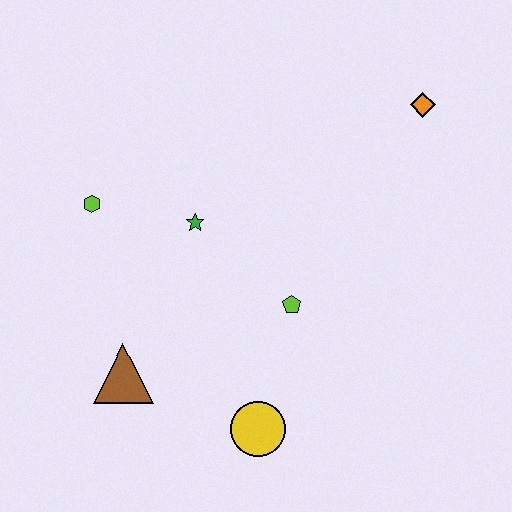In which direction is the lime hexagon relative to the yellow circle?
The lime hexagon is above the yellow circle.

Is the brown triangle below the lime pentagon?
Yes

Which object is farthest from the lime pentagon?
The orange diamond is farthest from the lime pentagon.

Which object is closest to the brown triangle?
The yellow circle is closest to the brown triangle.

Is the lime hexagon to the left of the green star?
Yes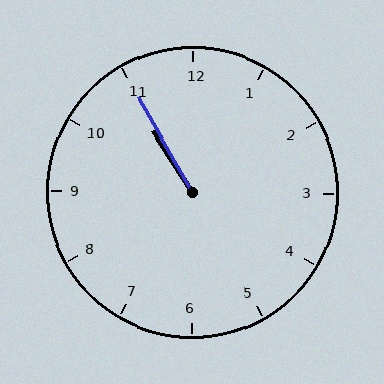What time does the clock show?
10:55.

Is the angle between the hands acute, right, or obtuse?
It is acute.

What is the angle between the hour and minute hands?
Approximately 2 degrees.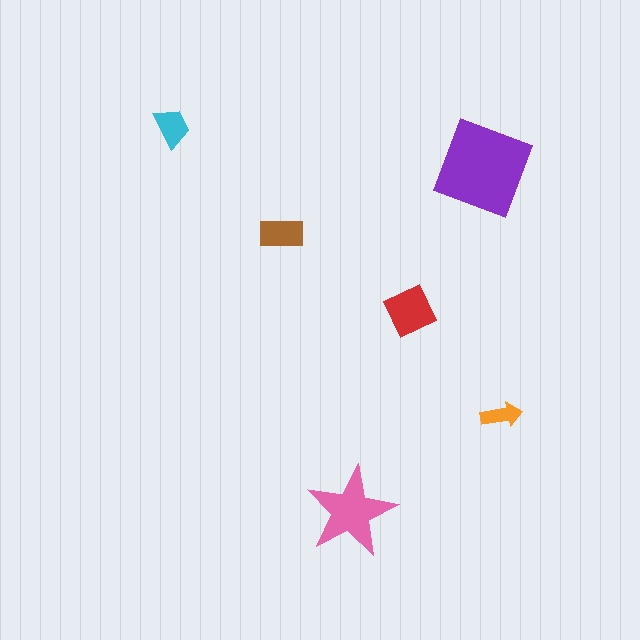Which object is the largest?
The purple square.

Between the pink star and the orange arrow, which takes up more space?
The pink star.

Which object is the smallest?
The orange arrow.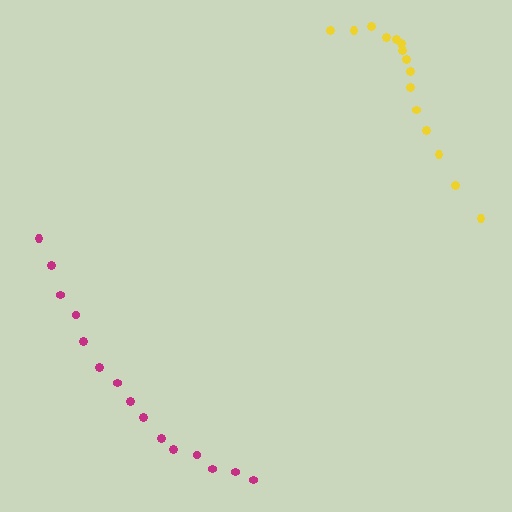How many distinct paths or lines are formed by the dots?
There are 2 distinct paths.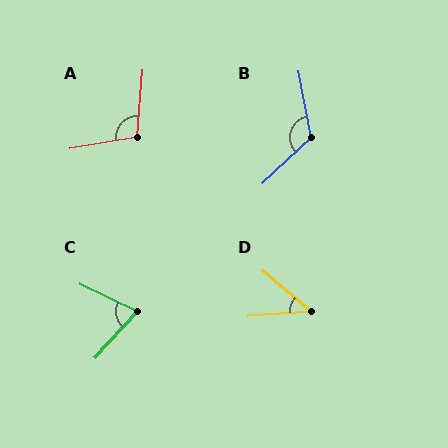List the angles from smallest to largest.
D (44°), C (73°), A (105°), B (123°).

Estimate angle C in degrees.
Approximately 73 degrees.